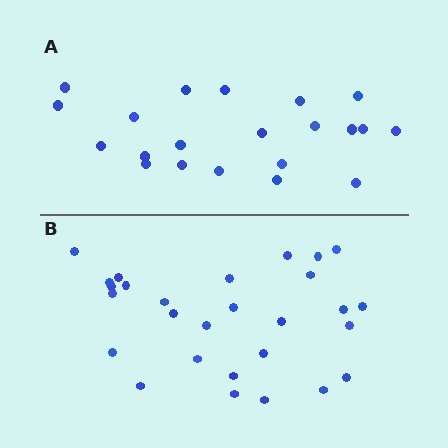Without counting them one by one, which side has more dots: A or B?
Region B (the bottom region) has more dots.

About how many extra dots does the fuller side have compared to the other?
Region B has roughly 8 or so more dots than region A.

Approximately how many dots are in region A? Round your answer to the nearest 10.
About 20 dots. (The exact count is 21, which rounds to 20.)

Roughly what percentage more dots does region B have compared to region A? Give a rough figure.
About 35% more.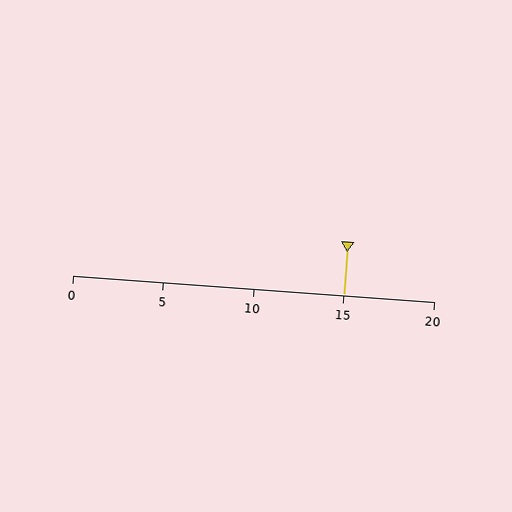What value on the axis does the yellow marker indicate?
The marker indicates approximately 15.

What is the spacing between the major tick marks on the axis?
The major ticks are spaced 5 apart.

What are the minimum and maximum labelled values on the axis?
The axis runs from 0 to 20.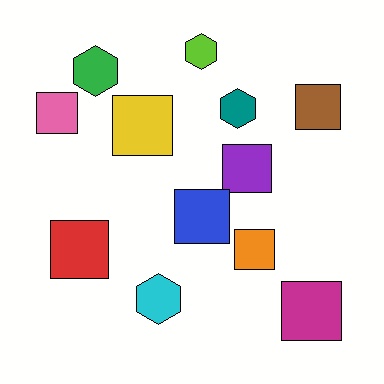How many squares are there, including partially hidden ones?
There are 8 squares.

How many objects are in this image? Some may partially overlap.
There are 12 objects.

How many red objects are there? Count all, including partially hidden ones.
There is 1 red object.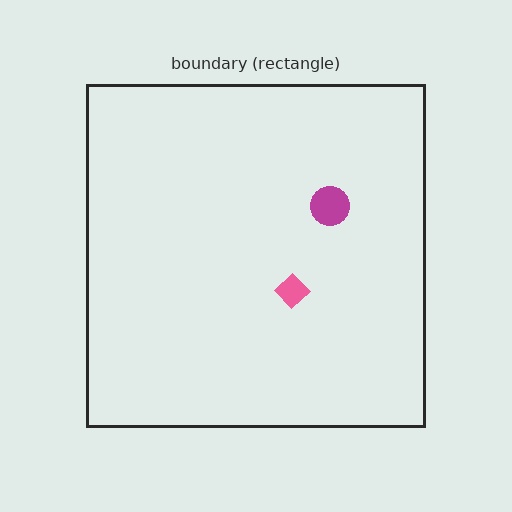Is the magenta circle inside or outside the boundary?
Inside.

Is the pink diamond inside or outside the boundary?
Inside.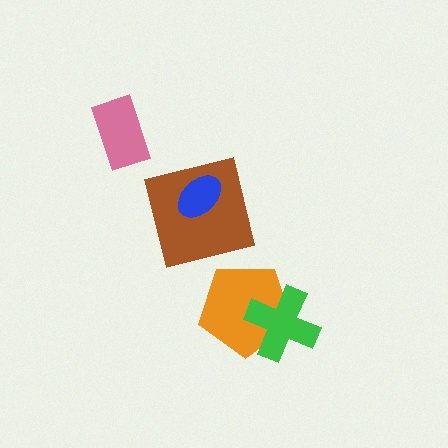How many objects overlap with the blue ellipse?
1 object overlaps with the blue ellipse.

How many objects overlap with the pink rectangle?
0 objects overlap with the pink rectangle.